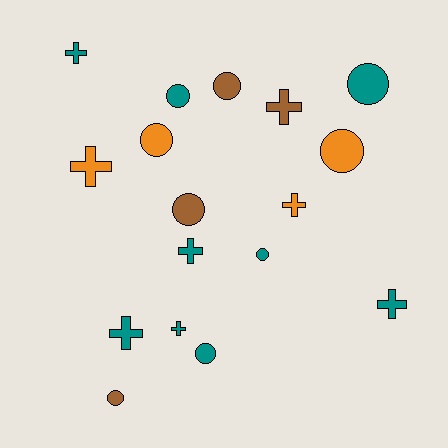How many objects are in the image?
There are 17 objects.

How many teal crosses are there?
There are 5 teal crosses.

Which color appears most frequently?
Teal, with 9 objects.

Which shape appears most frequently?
Circle, with 9 objects.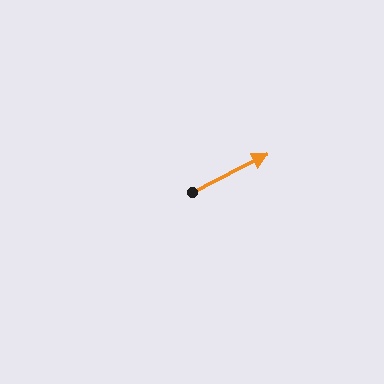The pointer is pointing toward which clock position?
Roughly 2 o'clock.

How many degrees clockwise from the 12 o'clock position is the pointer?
Approximately 63 degrees.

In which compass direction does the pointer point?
Northeast.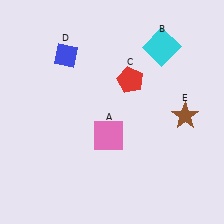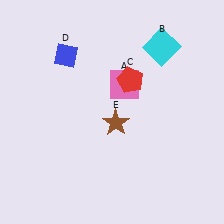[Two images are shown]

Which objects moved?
The objects that moved are: the pink square (A), the brown star (E).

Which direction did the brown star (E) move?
The brown star (E) moved left.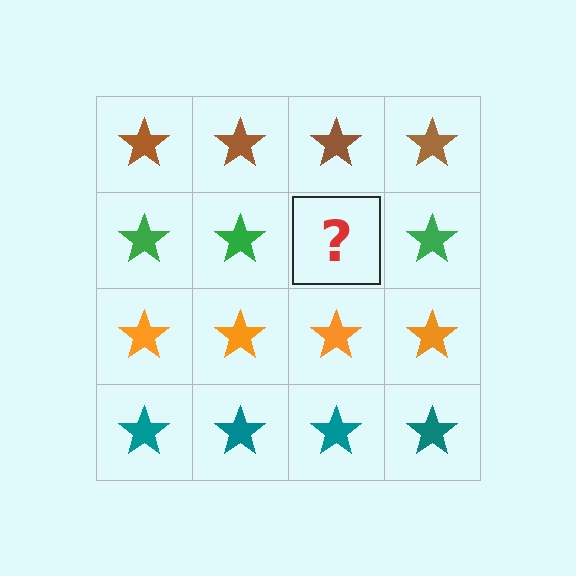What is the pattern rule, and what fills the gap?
The rule is that each row has a consistent color. The gap should be filled with a green star.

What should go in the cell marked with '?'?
The missing cell should contain a green star.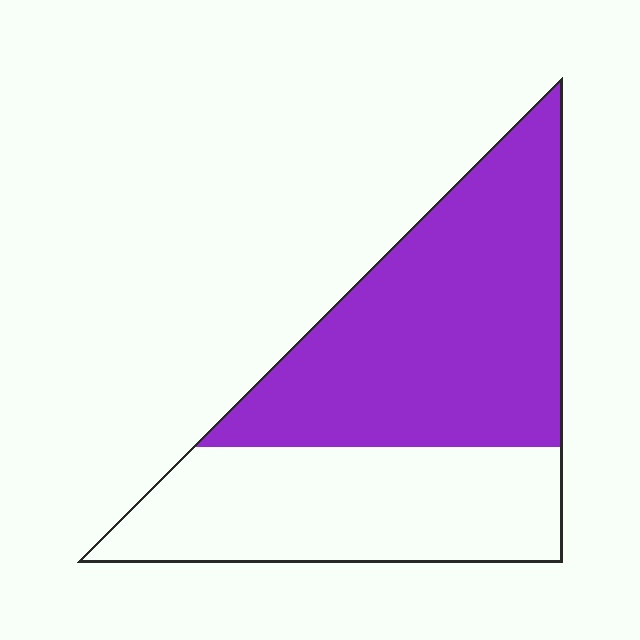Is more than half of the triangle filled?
Yes.